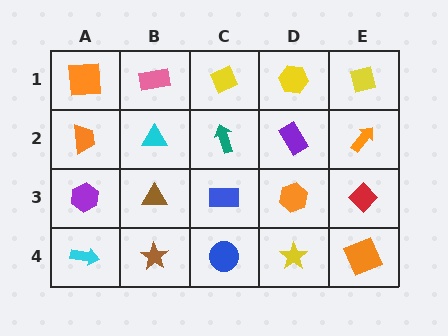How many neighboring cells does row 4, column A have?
2.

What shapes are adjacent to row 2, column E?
A yellow square (row 1, column E), a red diamond (row 3, column E), a purple rectangle (row 2, column D).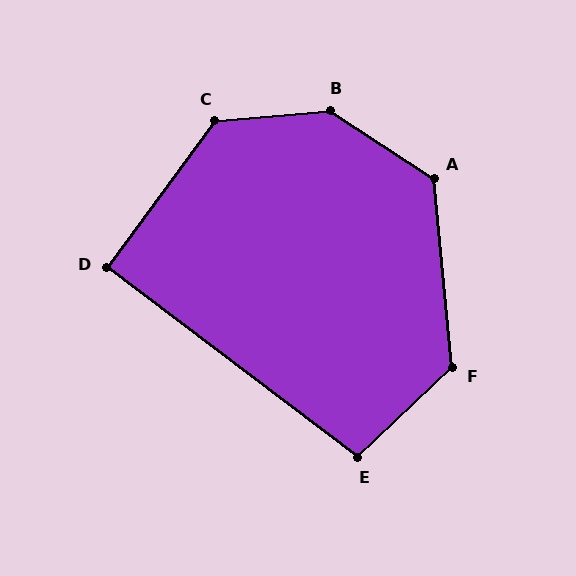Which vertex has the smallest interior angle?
D, at approximately 91 degrees.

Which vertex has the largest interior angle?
B, at approximately 142 degrees.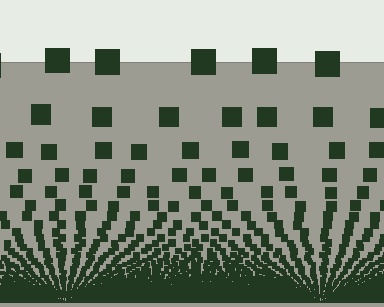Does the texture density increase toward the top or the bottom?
Density increases toward the bottom.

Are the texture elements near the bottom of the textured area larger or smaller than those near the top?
Smaller. The gradient is inverted — elements near the bottom are smaller and denser.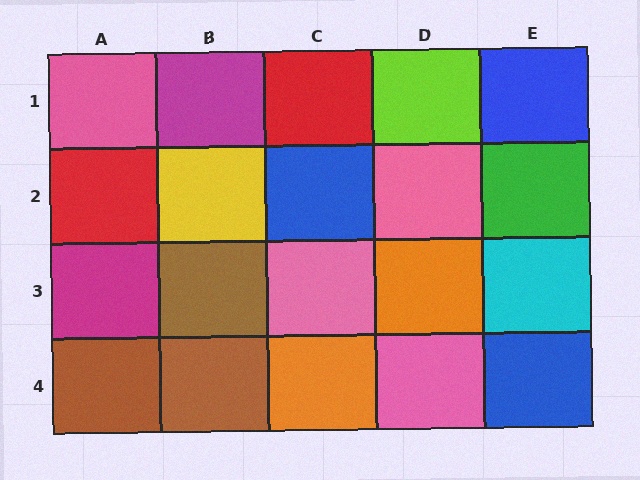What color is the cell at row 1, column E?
Blue.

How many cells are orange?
2 cells are orange.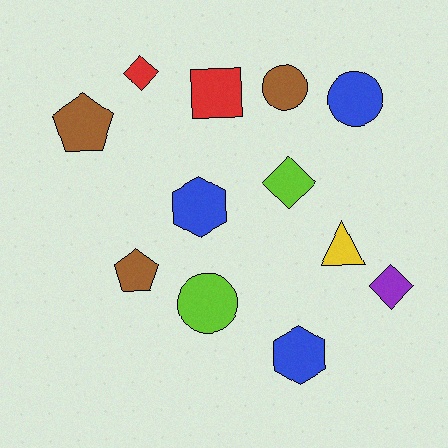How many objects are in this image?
There are 12 objects.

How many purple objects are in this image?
There is 1 purple object.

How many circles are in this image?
There are 3 circles.